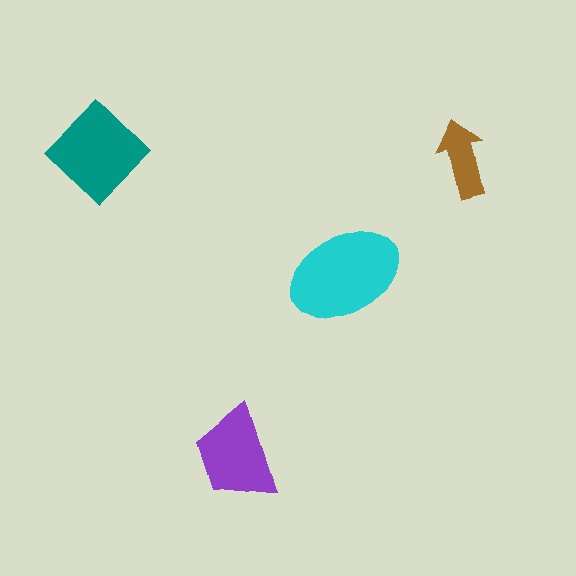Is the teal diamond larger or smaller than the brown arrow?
Larger.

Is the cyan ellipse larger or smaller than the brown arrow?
Larger.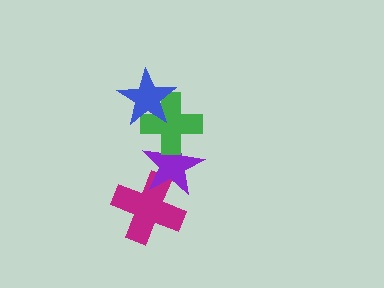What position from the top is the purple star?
The purple star is 3rd from the top.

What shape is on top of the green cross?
The blue star is on top of the green cross.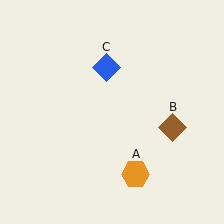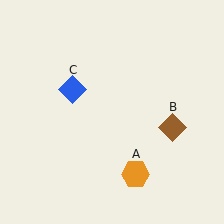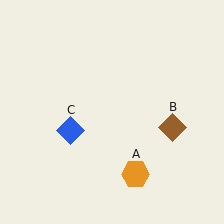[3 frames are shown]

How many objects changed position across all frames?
1 object changed position: blue diamond (object C).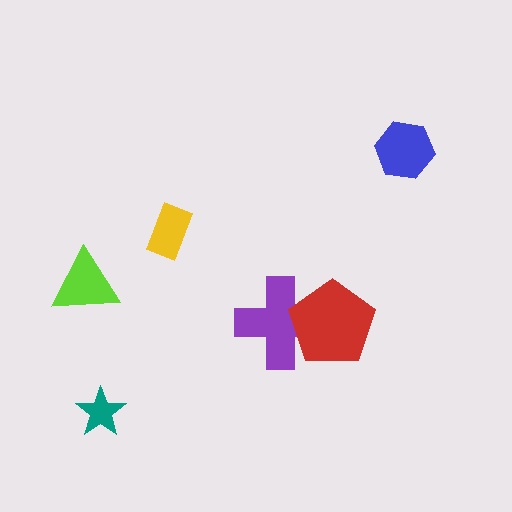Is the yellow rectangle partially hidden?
No, no other shape covers it.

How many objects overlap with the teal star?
0 objects overlap with the teal star.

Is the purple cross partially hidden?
Yes, it is partially covered by another shape.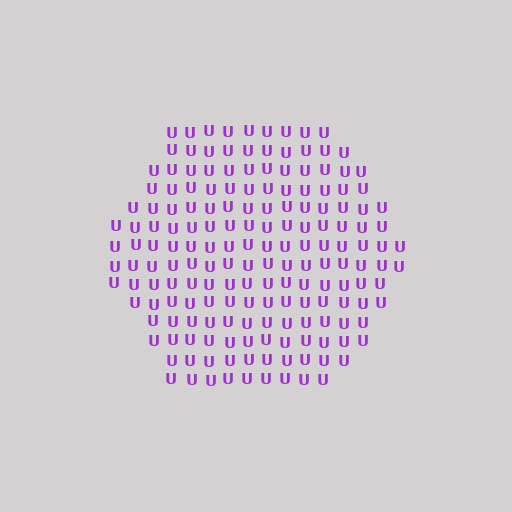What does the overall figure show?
The overall figure shows a hexagon.